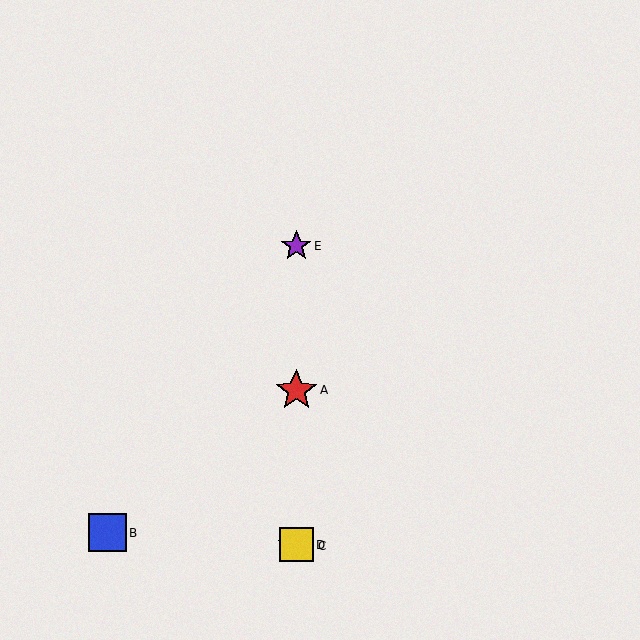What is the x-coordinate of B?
Object B is at x≈107.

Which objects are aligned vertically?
Objects A, C, D, E are aligned vertically.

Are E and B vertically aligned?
No, E is at x≈296 and B is at x≈107.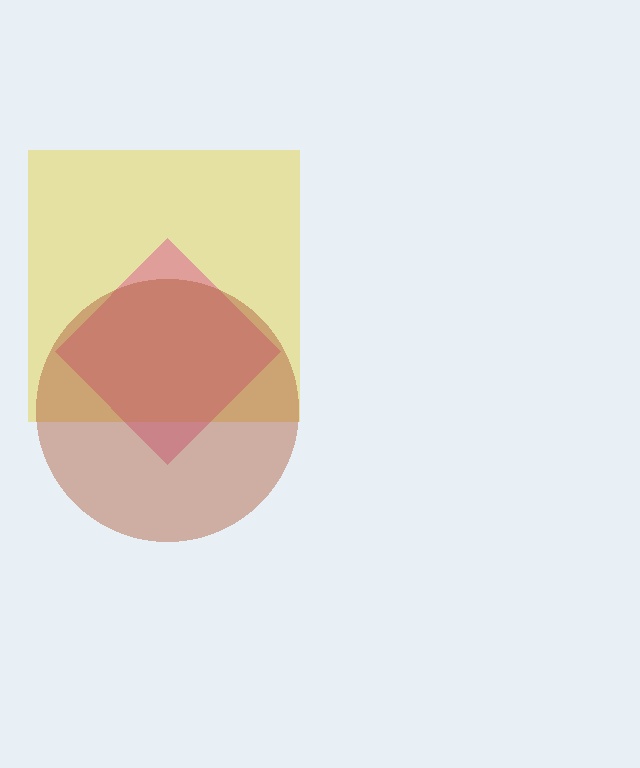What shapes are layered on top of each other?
The layered shapes are: a yellow square, a magenta diamond, a brown circle.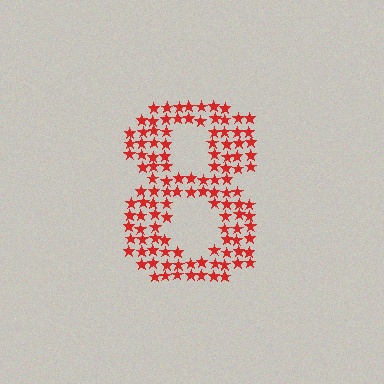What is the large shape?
The large shape is the digit 8.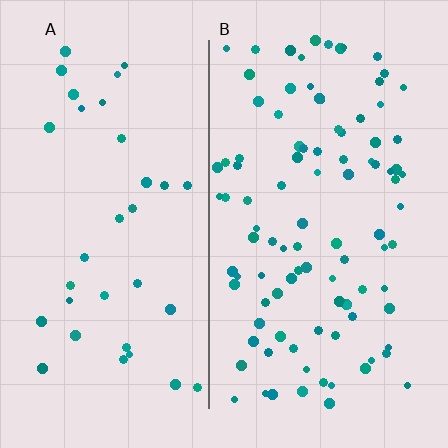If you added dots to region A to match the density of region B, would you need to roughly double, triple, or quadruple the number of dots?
Approximately triple.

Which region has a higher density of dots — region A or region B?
B (the right).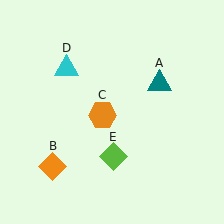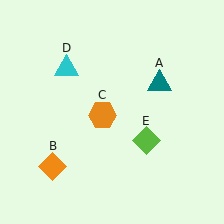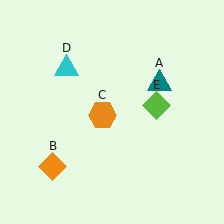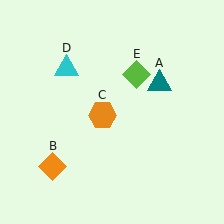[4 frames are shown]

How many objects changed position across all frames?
1 object changed position: lime diamond (object E).